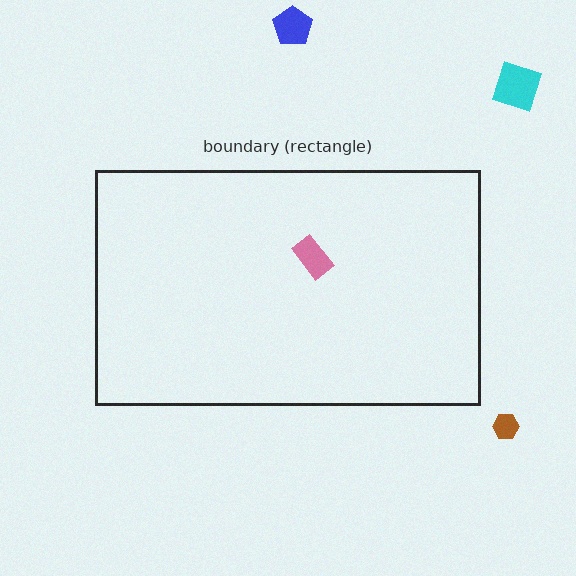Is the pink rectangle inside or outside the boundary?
Inside.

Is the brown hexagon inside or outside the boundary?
Outside.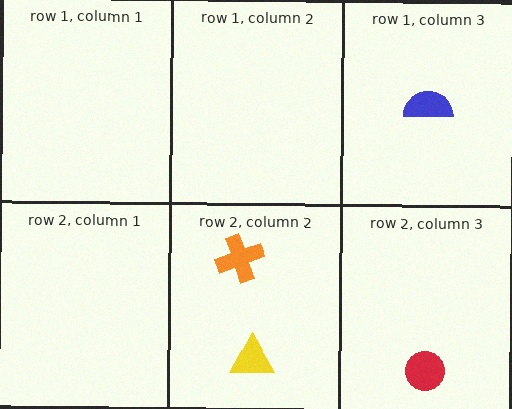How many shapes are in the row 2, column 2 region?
2.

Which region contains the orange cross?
The row 2, column 2 region.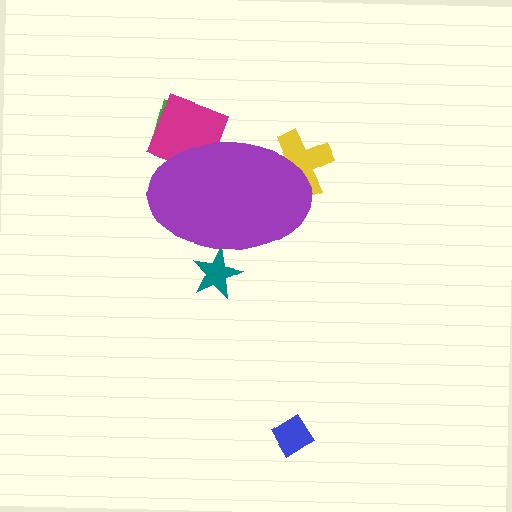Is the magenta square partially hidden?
Yes, the magenta square is partially hidden behind the purple ellipse.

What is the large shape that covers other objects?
A purple ellipse.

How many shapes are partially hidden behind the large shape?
4 shapes are partially hidden.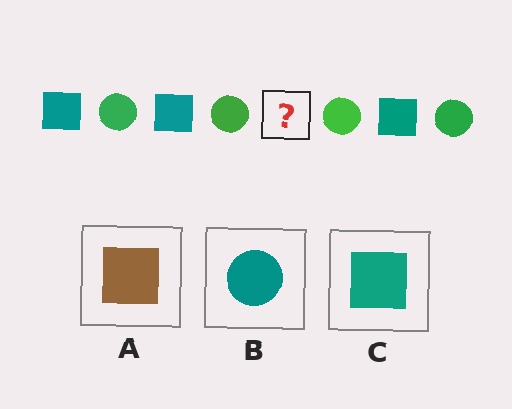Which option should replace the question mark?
Option C.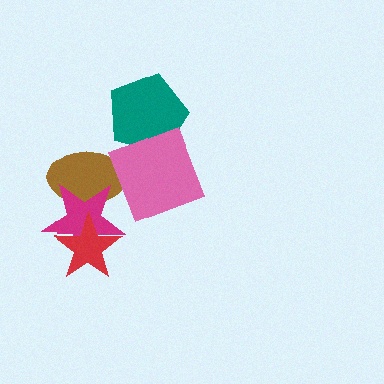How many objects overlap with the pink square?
1 object overlaps with the pink square.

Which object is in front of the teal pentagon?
The pink square is in front of the teal pentagon.